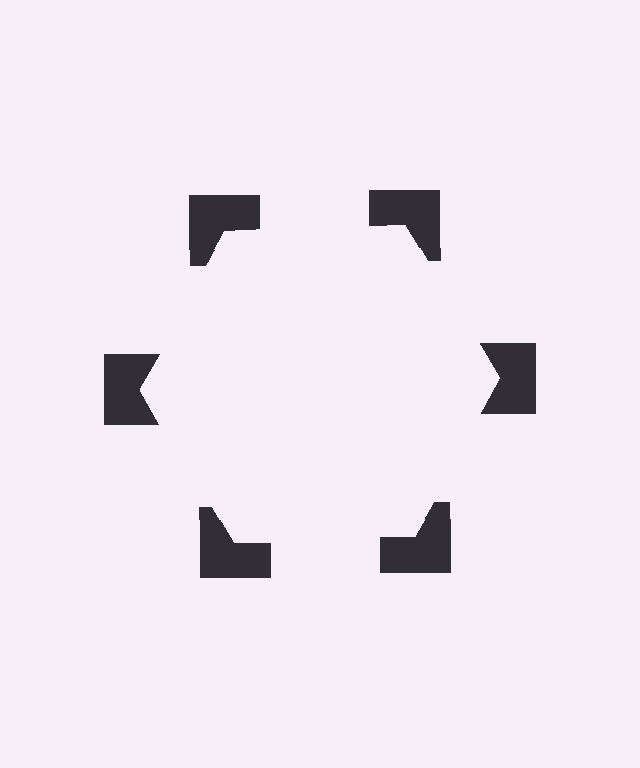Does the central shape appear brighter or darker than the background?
It typically appears slightly brighter than the background, even though no actual brightness change is drawn.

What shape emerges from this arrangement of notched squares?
An illusory hexagon — its edges are inferred from the aligned wedge cuts in the notched squares, not physically drawn.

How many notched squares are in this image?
There are 6 — one at each vertex of the illusory hexagon.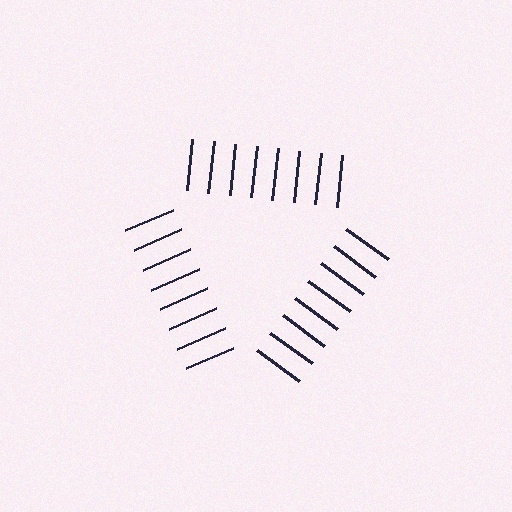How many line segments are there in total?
24 — 8 along each of the 3 edges.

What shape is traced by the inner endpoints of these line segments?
An illusory triangle — the line segments terminate on its edges but no continuous stroke is drawn.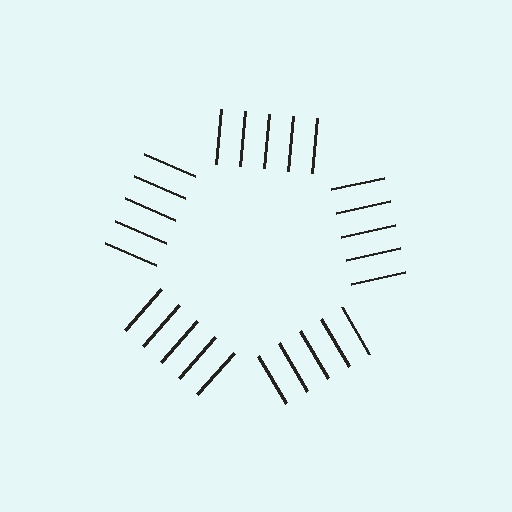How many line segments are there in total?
25 — 5 along each of the 5 edges.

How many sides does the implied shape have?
5 sides — the line-ends trace a pentagon.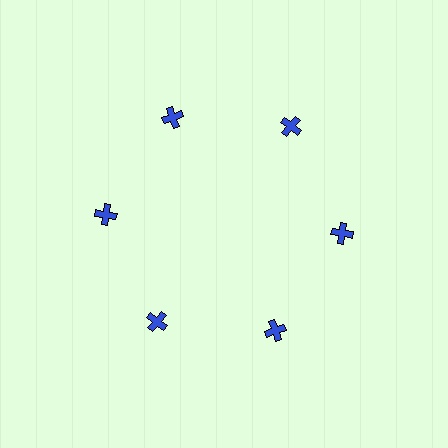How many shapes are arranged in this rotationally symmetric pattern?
There are 6 shapes, arranged in 6 groups of 1.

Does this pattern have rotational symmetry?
Yes, this pattern has 6-fold rotational symmetry. It looks the same after rotating 60 degrees around the center.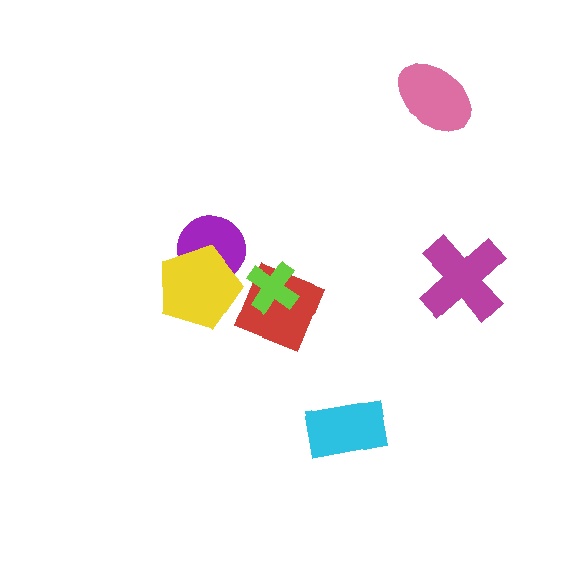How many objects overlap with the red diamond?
2 objects overlap with the red diamond.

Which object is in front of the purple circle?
The yellow pentagon is in front of the purple circle.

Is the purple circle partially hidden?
Yes, it is partially covered by another shape.